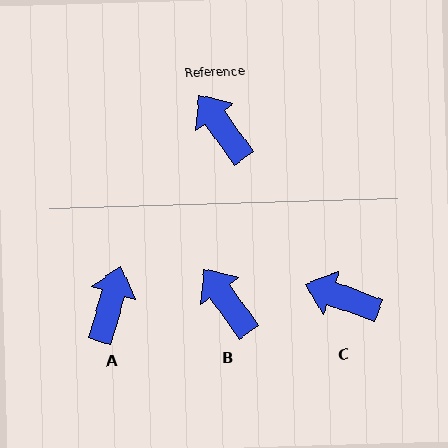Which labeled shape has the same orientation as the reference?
B.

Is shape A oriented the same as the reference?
No, it is off by about 52 degrees.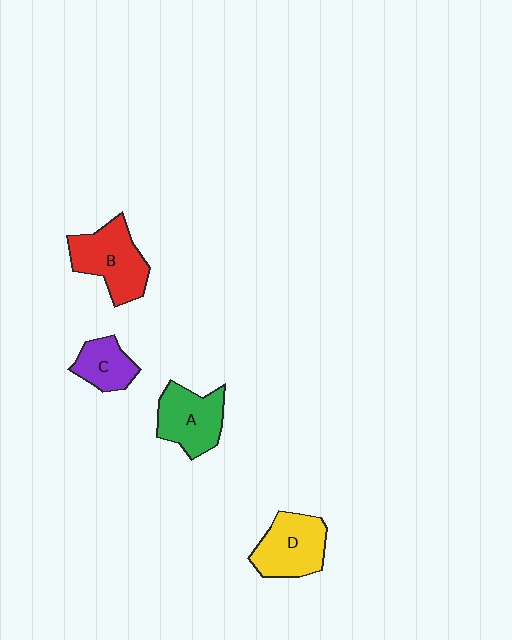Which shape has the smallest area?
Shape C (purple).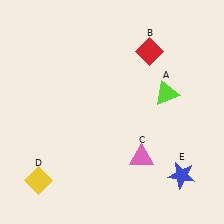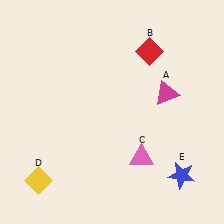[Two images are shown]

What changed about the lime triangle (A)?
In Image 1, A is lime. In Image 2, it changed to magenta.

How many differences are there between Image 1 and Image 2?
There is 1 difference between the two images.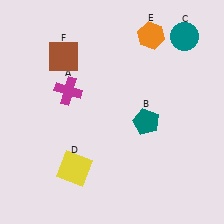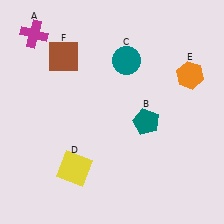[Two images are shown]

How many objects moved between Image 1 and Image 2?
3 objects moved between the two images.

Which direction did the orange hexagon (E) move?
The orange hexagon (E) moved down.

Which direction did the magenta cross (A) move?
The magenta cross (A) moved up.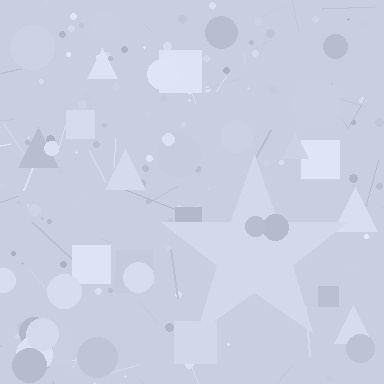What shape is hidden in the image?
A star is hidden in the image.